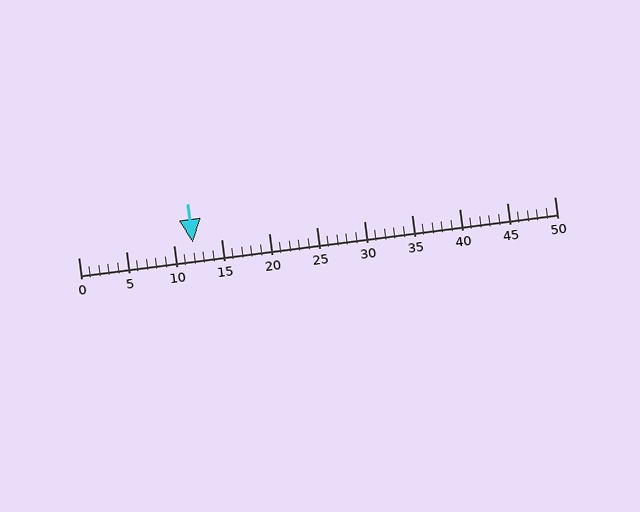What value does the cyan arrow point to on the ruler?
The cyan arrow points to approximately 12.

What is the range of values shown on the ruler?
The ruler shows values from 0 to 50.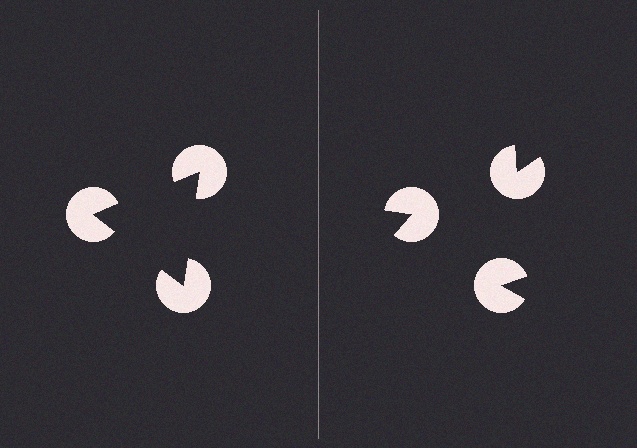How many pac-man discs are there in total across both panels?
6 — 3 on each side.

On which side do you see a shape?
An illusory triangle appears on the left side. On the right side the wedge cuts are rotated, so no coherent shape forms.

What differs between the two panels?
The pac-man discs are positioned identically on both sides; only the wedge orientations differ. On the left they align to a triangle; on the right they are misaligned.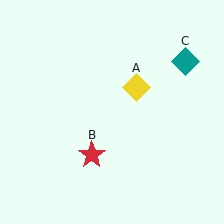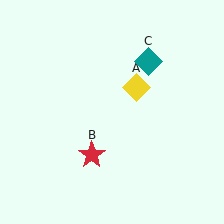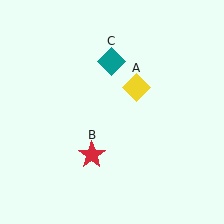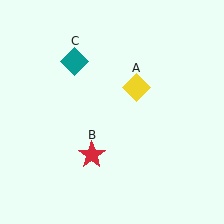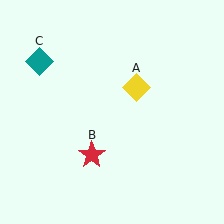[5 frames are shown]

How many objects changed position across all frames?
1 object changed position: teal diamond (object C).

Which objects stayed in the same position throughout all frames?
Yellow diamond (object A) and red star (object B) remained stationary.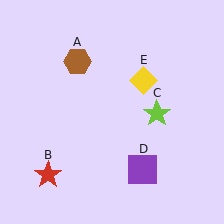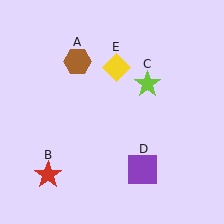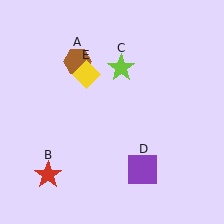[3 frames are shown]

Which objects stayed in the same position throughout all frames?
Brown hexagon (object A) and red star (object B) and purple square (object D) remained stationary.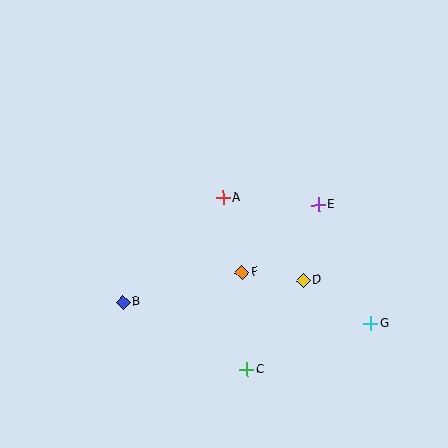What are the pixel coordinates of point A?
Point A is at (223, 198).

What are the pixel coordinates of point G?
Point G is at (371, 324).